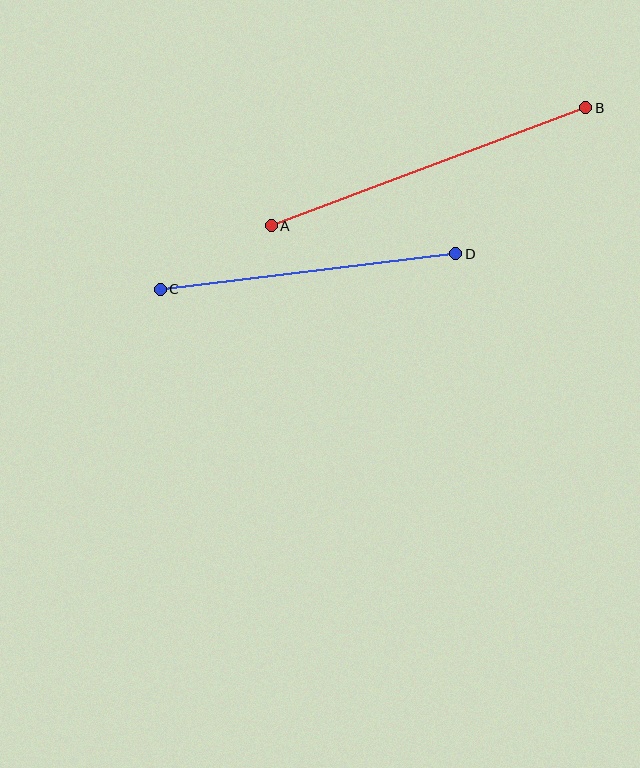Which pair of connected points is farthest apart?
Points A and B are farthest apart.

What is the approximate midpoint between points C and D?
The midpoint is at approximately (308, 272) pixels.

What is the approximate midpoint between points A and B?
The midpoint is at approximately (428, 167) pixels.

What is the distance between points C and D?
The distance is approximately 298 pixels.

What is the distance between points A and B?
The distance is approximately 336 pixels.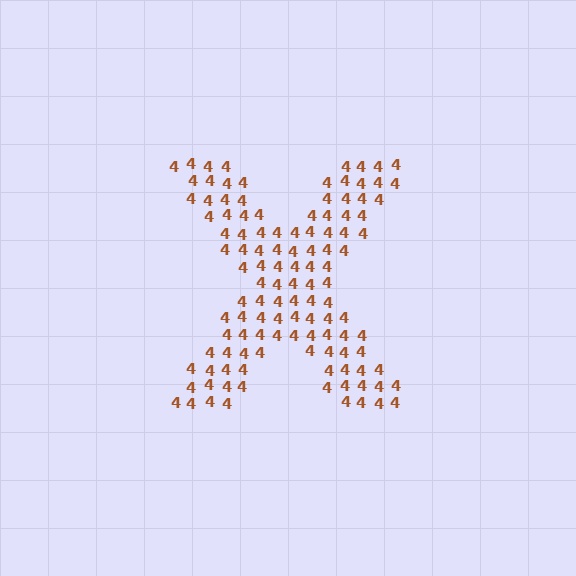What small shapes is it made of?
It is made of small digit 4's.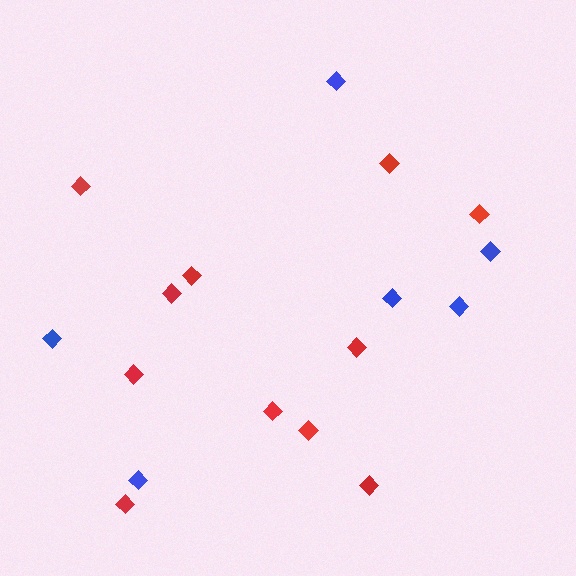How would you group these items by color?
There are 2 groups: one group of red diamonds (11) and one group of blue diamonds (6).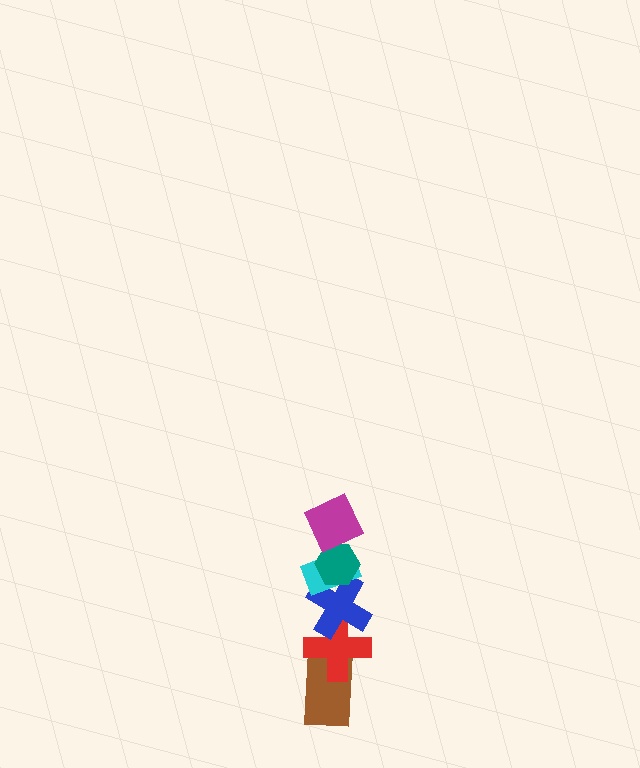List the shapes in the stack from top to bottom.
From top to bottom: the magenta square, the teal hexagon, the cyan rectangle, the blue cross, the red cross, the brown rectangle.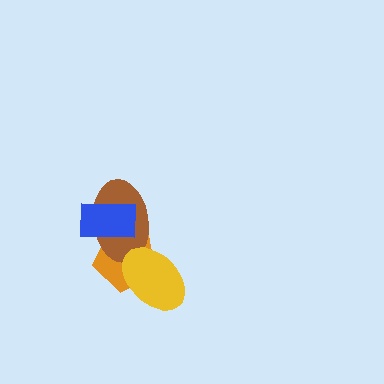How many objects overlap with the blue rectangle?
2 objects overlap with the blue rectangle.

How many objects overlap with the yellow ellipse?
2 objects overlap with the yellow ellipse.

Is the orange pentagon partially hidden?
Yes, it is partially covered by another shape.